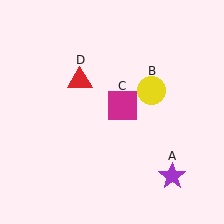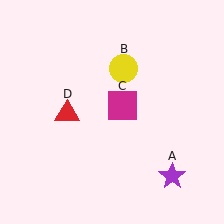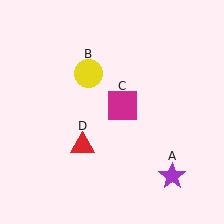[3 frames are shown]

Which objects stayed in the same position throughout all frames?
Purple star (object A) and magenta square (object C) remained stationary.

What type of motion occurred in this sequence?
The yellow circle (object B), red triangle (object D) rotated counterclockwise around the center of the scene.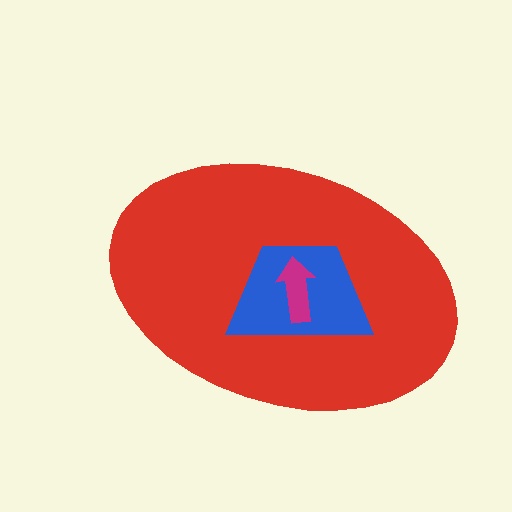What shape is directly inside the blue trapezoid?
The magenta arrow.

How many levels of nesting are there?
3.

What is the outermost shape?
The red ellipse.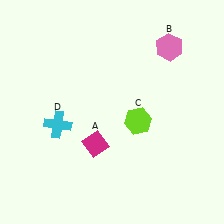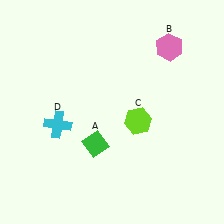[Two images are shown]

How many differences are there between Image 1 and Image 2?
There is 1 difference between the two images.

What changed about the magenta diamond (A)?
In Image 1, A is magenta. In Image 2, it changed to green.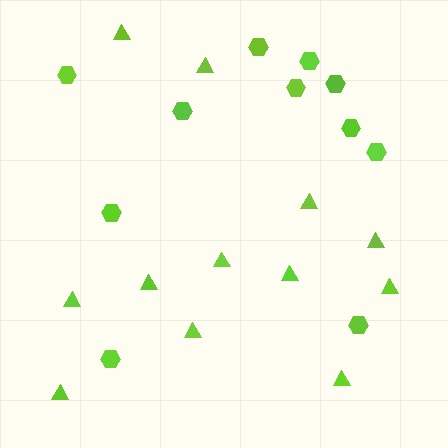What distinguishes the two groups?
There are 2 groups: one group of hexagons (11) and one group of triangles (12).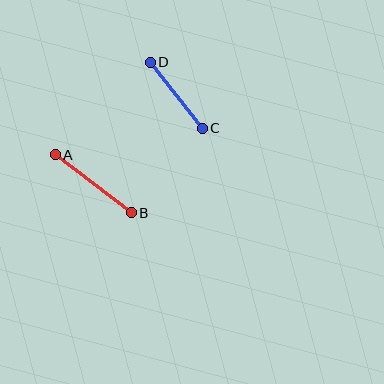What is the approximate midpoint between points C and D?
The midpoint is at approximately (176, 95) pixels.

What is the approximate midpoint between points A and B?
The midpoint is at approximately (93, 184) pixels.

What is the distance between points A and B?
The distance is approximately 96 pixels.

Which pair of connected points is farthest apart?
Points A and B are farthest apart.